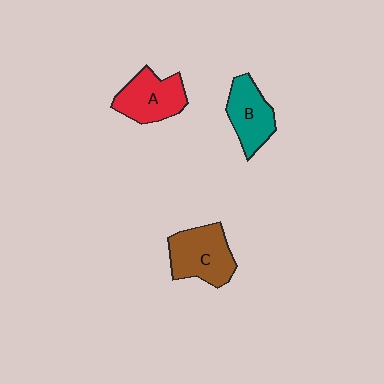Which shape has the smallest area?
Shape B (teal).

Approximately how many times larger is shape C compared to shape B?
Approximately 1.2 times.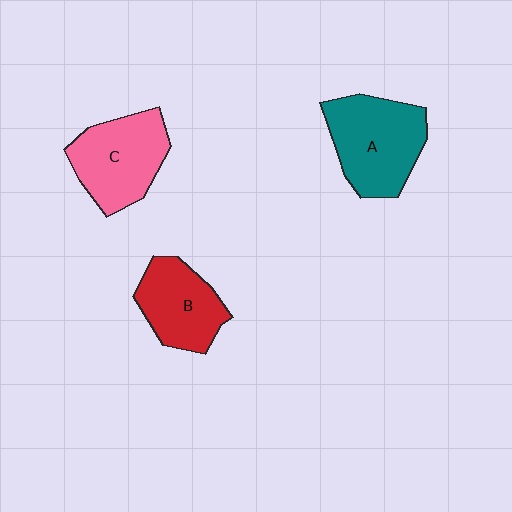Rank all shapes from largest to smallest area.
From largest to smallest: A (teal), C (pink), B (red).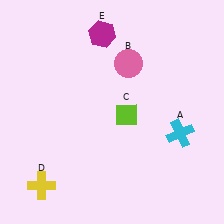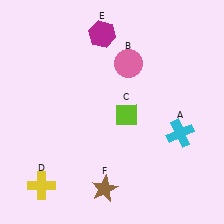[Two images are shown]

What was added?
A brown star (F) was added in Image 2.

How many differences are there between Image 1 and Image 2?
There is 1 difference between the two images.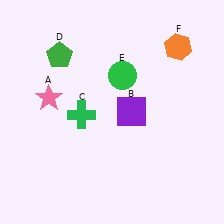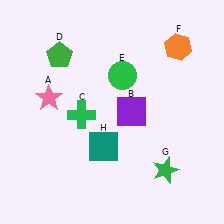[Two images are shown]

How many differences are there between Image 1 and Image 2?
There are 2 differences between the two images.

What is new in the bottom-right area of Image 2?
A green star (G) was added in the bottom-right area of Image 2.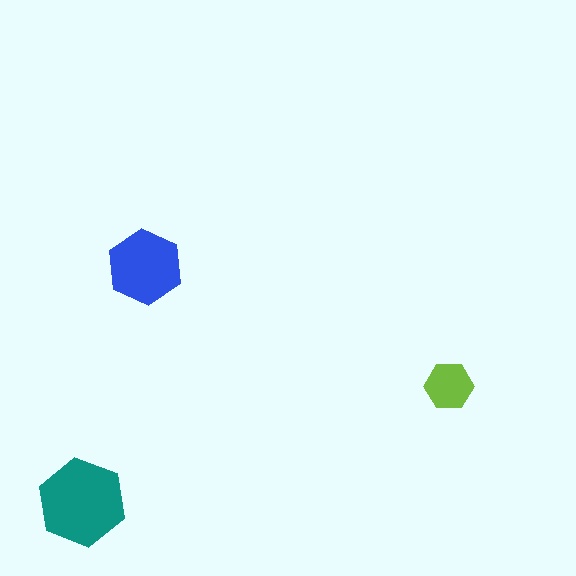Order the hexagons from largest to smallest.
the teal one, the blue one, the lime one.